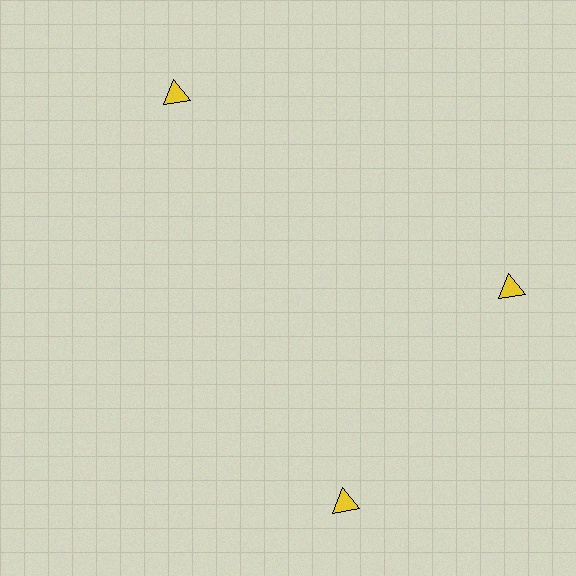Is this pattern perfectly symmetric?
No. The 3 yellow triangles are arranged in a ring, but one element near the 7 o'clock position is rotated out of alignment along the ring, breaking the 3-fold rotational symmetry.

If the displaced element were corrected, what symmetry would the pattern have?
It would have 3-fold rotational symmetry — the pattern would map onto itself every 120 degrees.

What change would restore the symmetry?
The symmetry would be restored by rotating it back into even spacing with its neighbors so that all 3 triangles sit at equal angles and equal distance from the center.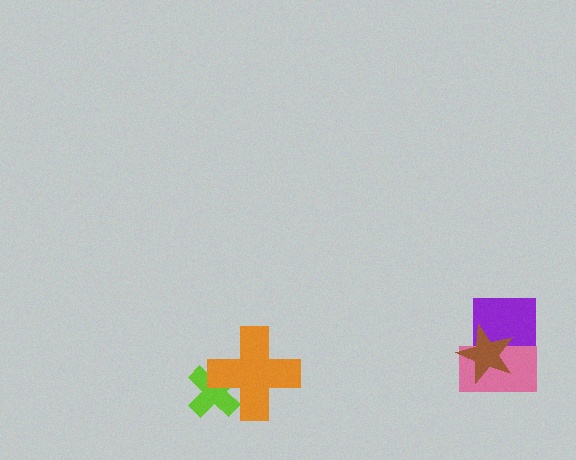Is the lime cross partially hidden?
Yes, it is partially covered by another shape.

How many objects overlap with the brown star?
2 objects overlap with the brown star.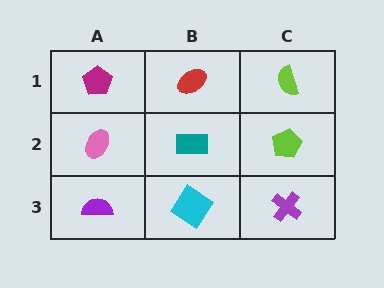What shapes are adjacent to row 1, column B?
A teal rectangle (row 2, column B), a magenta pentagon (row 1, column A), a lime semicircle (row 1, column C).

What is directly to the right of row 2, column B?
A lime pentagon.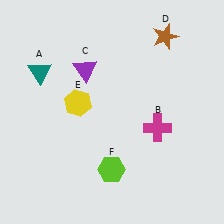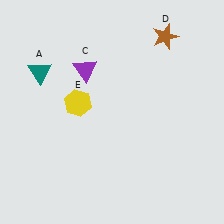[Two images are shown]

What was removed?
The lime hexagon (F), the magenta cross (B) were removed in Image 2.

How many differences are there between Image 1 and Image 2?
There are 2 differences between the two images.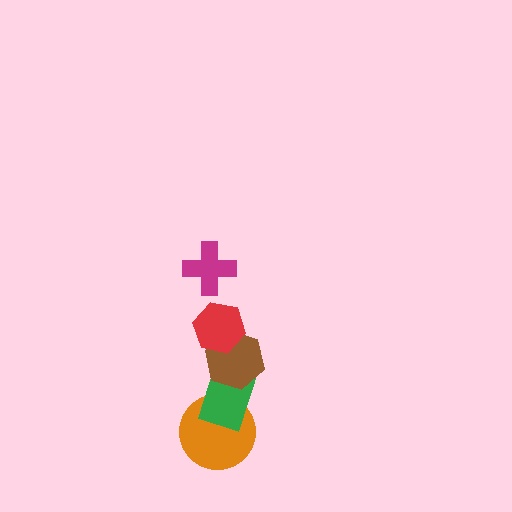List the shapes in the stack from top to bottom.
From top to bottom: the magenta cross, the red hexagon, the brown hexagon, the green rectangle, the orange circle.